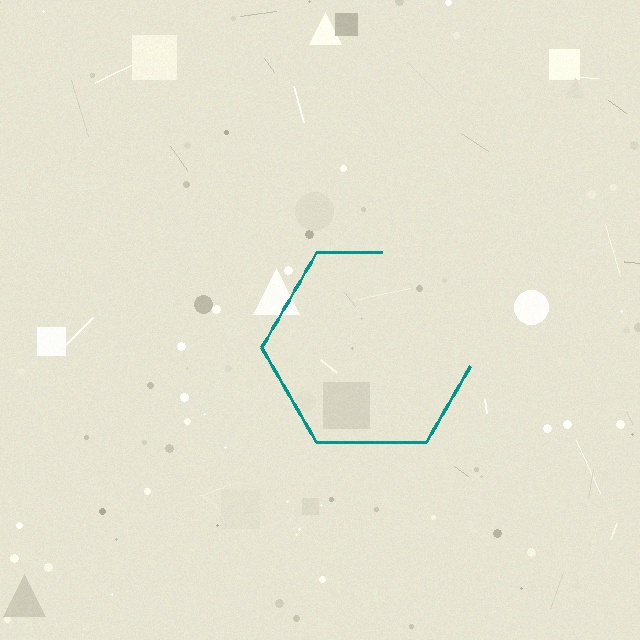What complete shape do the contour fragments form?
The contour fragments form a hexagon.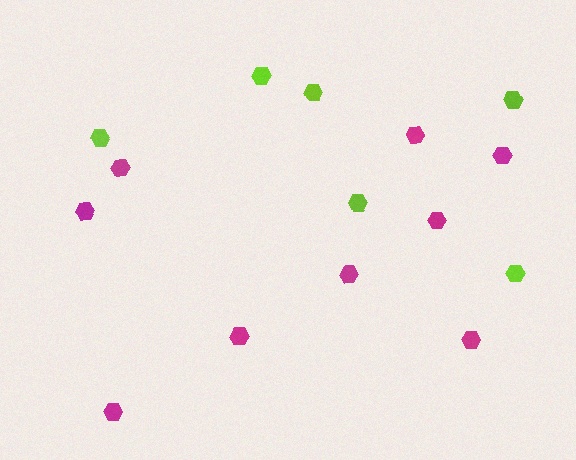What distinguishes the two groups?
There are 2 groups: one group of lime hexagons (6) and one group of magenta hexagons (9).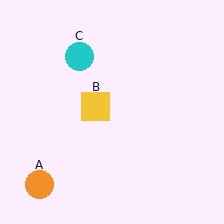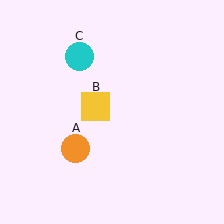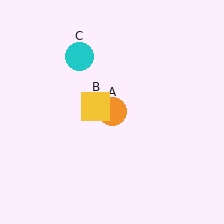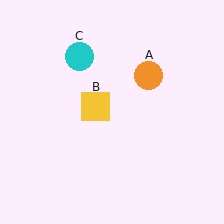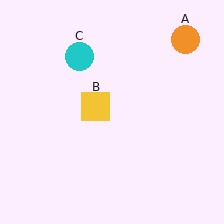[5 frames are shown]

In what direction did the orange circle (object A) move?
The orange circle (object A) moved up and to the right.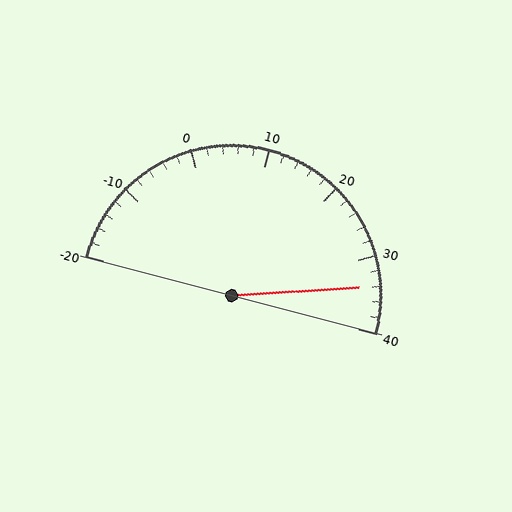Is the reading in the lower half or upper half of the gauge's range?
The reading is in the upper half of the range (-20 to 40).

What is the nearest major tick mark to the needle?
The nearest major tick mark is 30.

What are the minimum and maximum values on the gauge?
The gauge ranges from -20 to 40.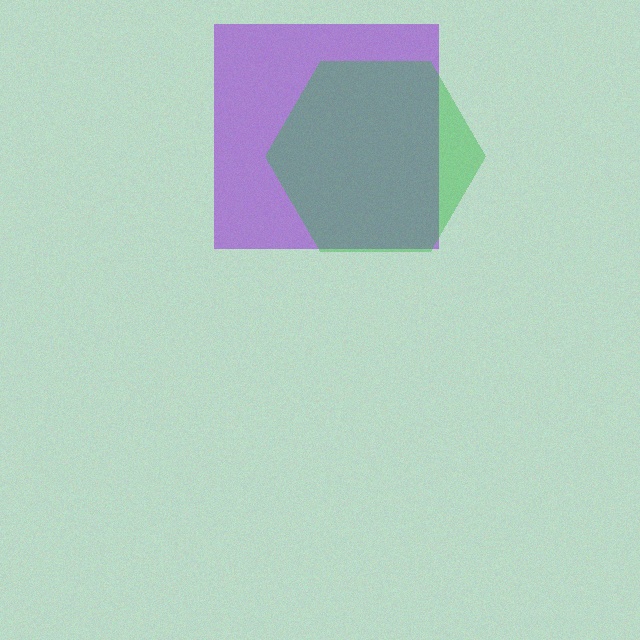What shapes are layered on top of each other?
The layered shapes are: a purple square, a green hexagon.